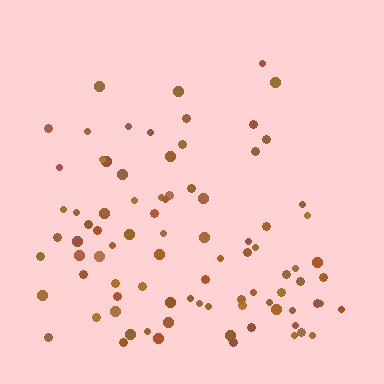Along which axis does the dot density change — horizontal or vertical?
Vertical.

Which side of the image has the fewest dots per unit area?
The top.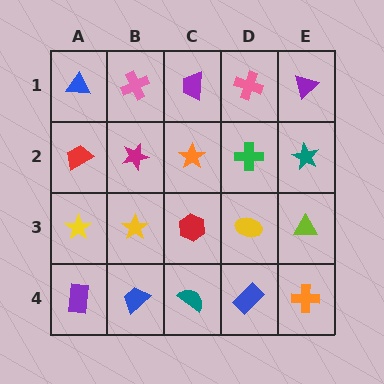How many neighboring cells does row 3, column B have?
4.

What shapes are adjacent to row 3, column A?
A red trapezoid (row 2, column A), a purple rectangle (row 4, column A), a yellow star (row 3, column B).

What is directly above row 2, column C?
A purple trapezoid.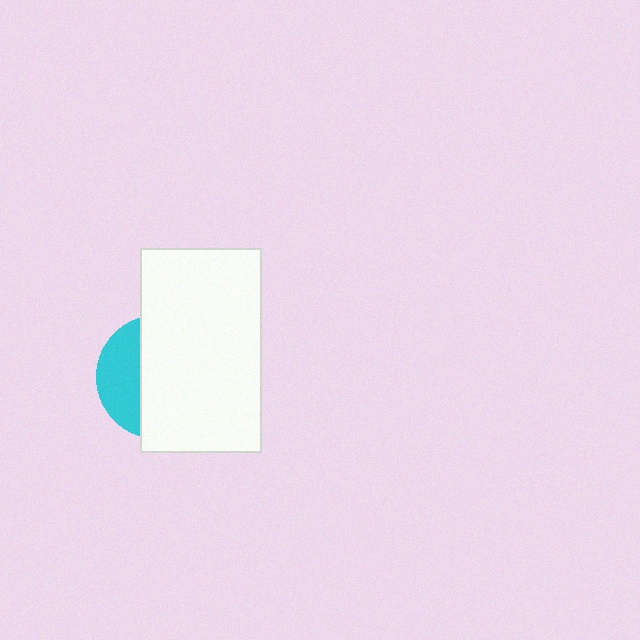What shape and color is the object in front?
The object in front is a white rectangle.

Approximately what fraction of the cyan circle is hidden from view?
Roughly 68% of the cyan circle is hidden behind the white rectangle.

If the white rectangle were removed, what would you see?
You would see the complete cyan circle.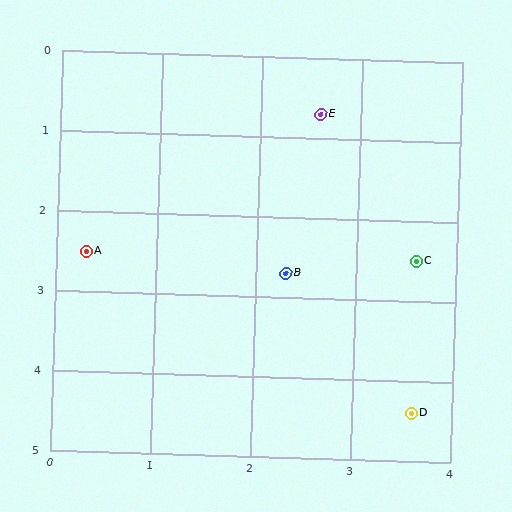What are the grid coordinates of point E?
Point E is at approximately (2.6, 0.7).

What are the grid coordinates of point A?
Point A is at approximately (0.3, 2.5).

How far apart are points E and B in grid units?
Points E and B are about 2.0 grid units apart.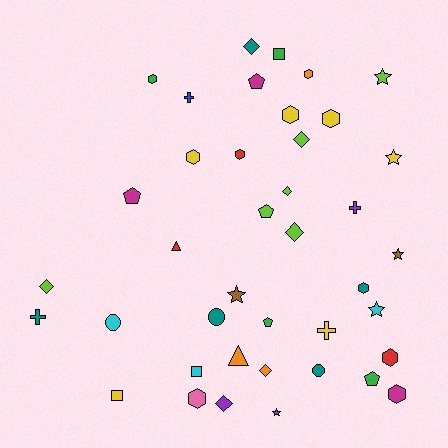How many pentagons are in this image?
There are 5 pentagons.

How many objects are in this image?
There are 40 objects.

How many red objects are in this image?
There are 3 red objects.